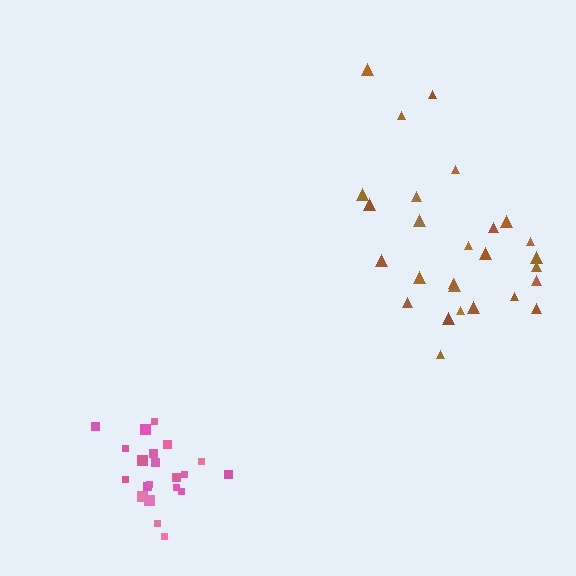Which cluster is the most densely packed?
Pink.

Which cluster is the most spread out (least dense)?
Brown.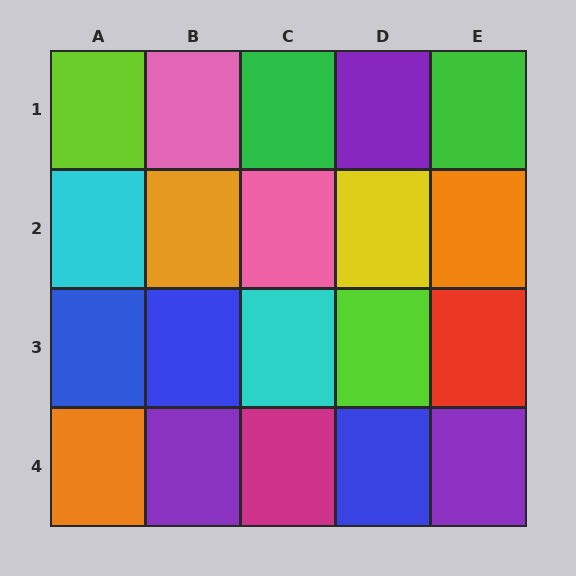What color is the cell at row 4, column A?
Orange.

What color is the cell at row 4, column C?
Magenta.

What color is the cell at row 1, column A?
Lime.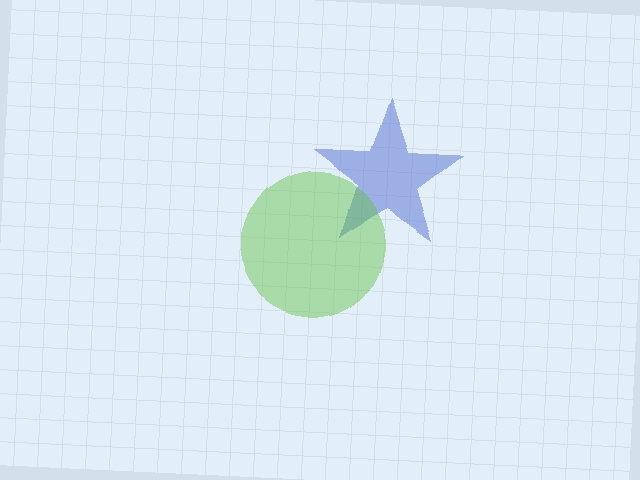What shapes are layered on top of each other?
The layered shapes are: a blue star, a lime circle.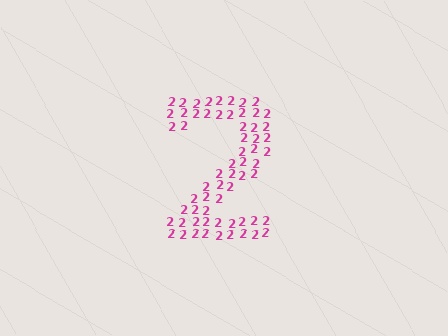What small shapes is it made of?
It is made of small digit 2's.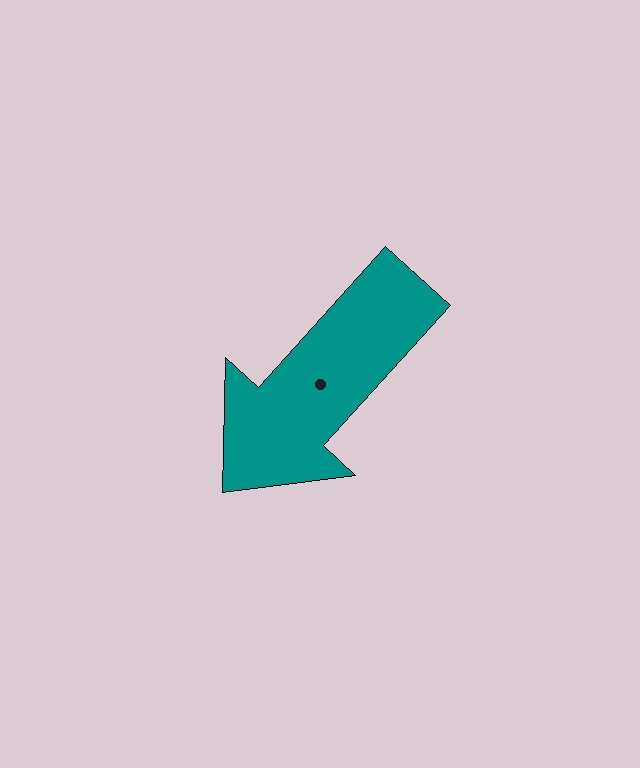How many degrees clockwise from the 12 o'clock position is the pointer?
Approximately 222 degrees.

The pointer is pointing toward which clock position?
Roughly 7 o'clock.